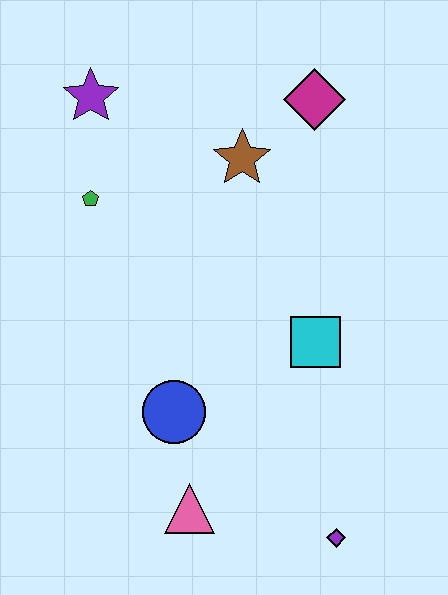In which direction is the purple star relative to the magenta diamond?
The purple star is to the left of the magenta diamond.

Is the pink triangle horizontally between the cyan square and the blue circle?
Yes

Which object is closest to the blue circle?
The pink triangle is closest to the blue circle.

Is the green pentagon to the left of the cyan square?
Yes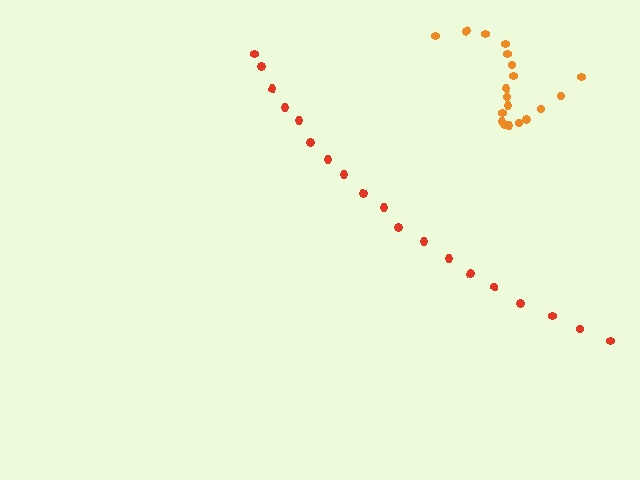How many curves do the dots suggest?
There are 2 distinct paths.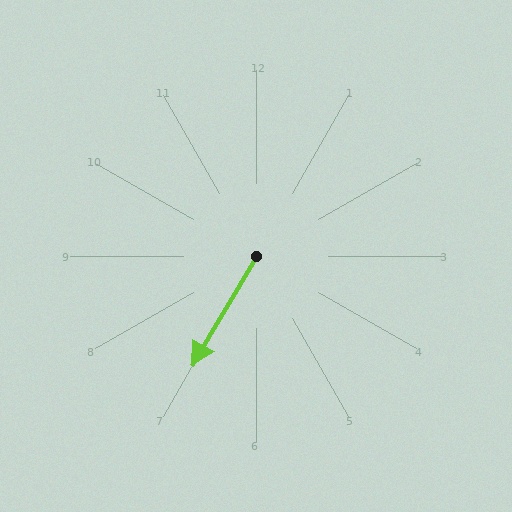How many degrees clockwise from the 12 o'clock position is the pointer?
Approximately 211 degrees.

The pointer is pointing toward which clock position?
Roughly 7 o'clock.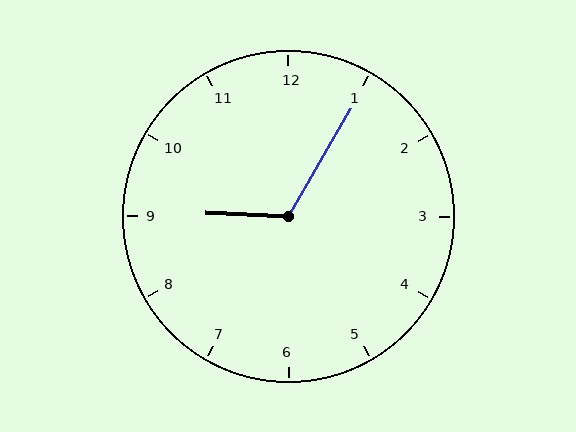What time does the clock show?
9:05.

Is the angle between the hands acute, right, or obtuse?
It is obtuse.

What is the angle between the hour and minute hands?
Approximately 118 degrees.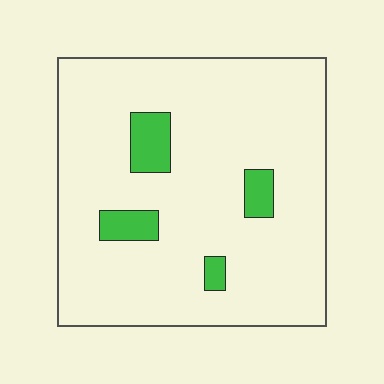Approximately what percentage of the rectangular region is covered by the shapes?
Approximately 10%.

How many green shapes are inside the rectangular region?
4.